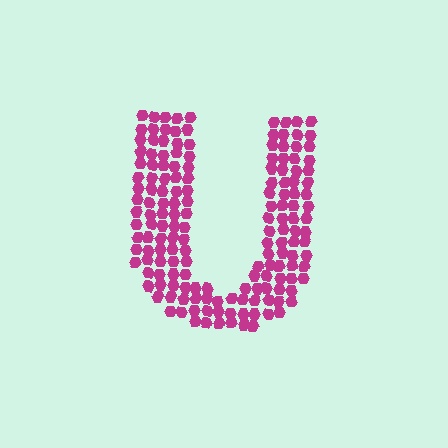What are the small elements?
The small elements are hexagons.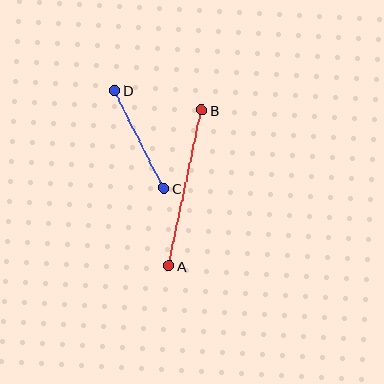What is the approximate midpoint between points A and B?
The midpoint is at approximately (185, 188) pixels.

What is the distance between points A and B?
The distance is approximately 159 pixels.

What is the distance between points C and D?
The distance is approximately 110 pixels.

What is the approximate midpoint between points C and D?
The midpoint is at approximately (139, 139) pixels.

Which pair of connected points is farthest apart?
Points A and B are farthest apart.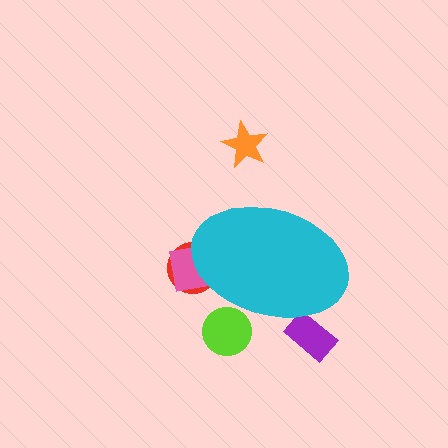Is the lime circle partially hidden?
Yes, the lime circle is partially hidden behind the cyan ellipse.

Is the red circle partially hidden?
Yes, the red circle is partially hidden behind the cyan ellipse.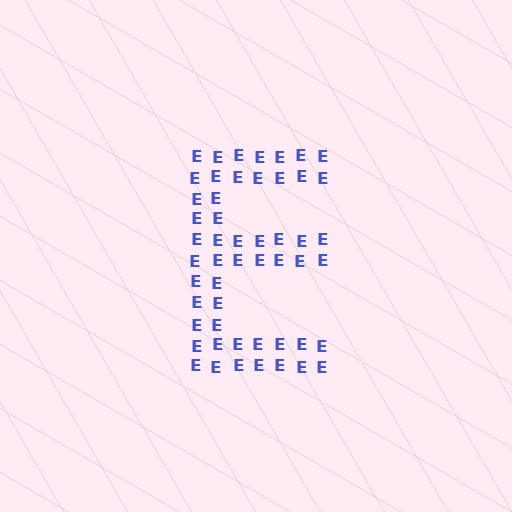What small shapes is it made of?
It is made of small letter E's.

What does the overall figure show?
The overall figure shows the letter E.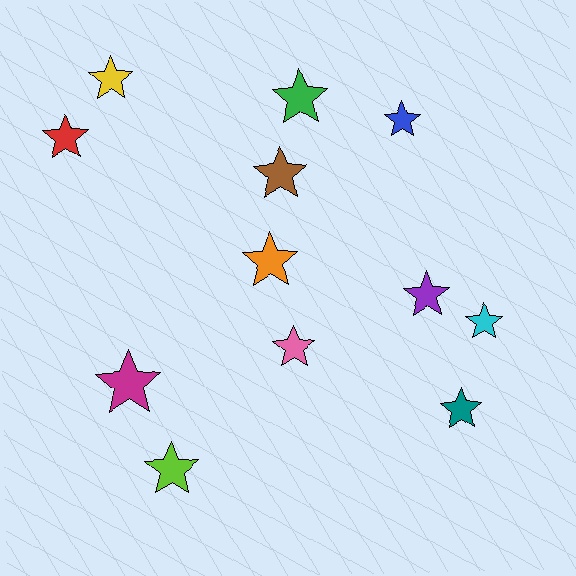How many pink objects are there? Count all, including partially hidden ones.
There is 1 pink object.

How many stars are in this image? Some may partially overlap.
There are 12 stars.